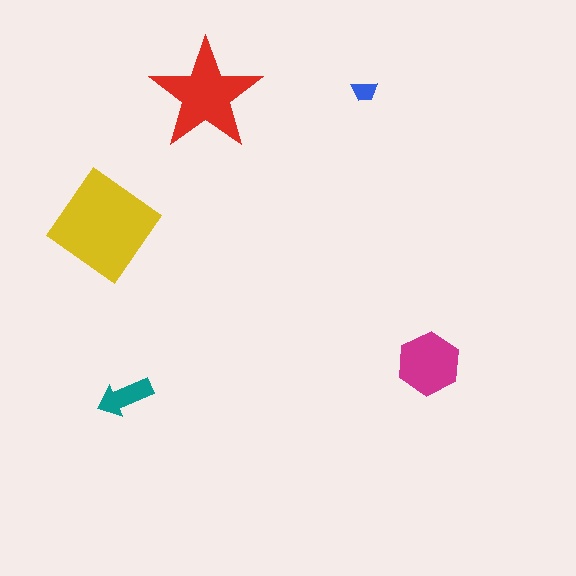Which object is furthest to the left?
The yellow diamond is leftmost.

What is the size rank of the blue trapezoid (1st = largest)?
5th.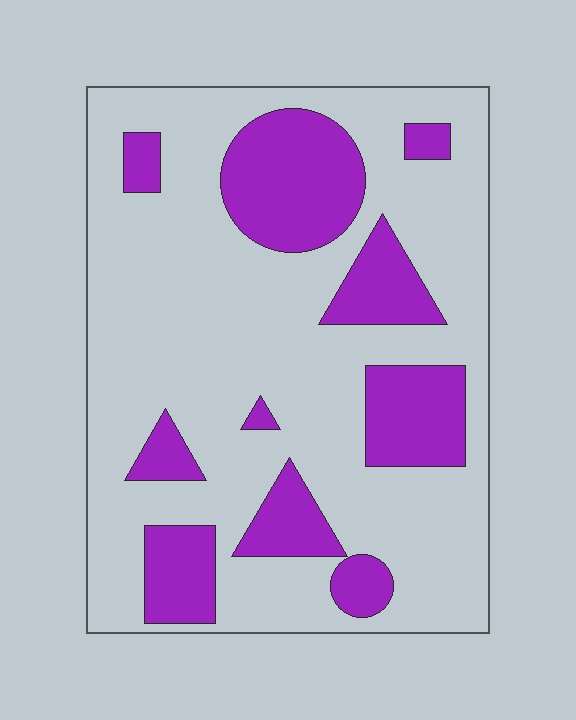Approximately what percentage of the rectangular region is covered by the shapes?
Approximately 25%.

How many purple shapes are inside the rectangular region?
10.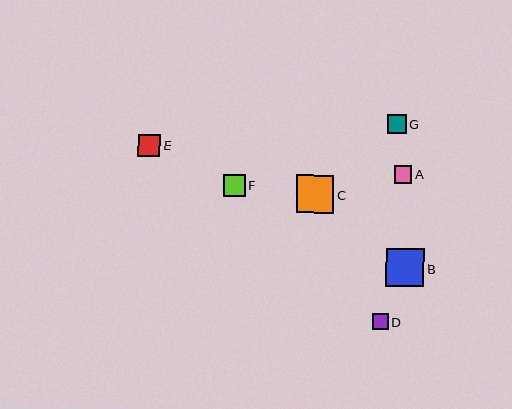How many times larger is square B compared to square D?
Square B is approximately 2.4 times the size of square D.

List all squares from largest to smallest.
From largest to smallest: B, C, E, F, G, A, D.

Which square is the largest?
Square B is the largest with a size of approximately 38 pixels.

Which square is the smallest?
Square D is the smallest with a size of approximately 16 pixels.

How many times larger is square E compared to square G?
Square E is approximately 1.2 times the size of square G.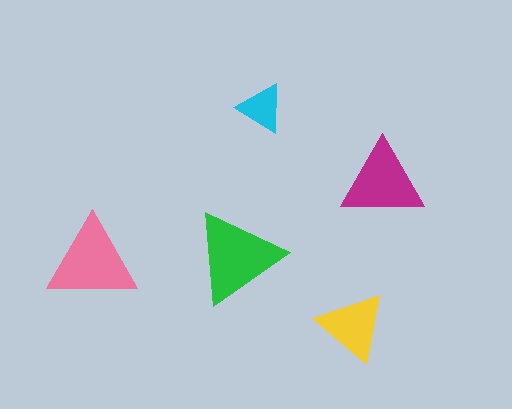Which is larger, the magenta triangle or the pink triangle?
The pink one.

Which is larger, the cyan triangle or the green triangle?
The green one.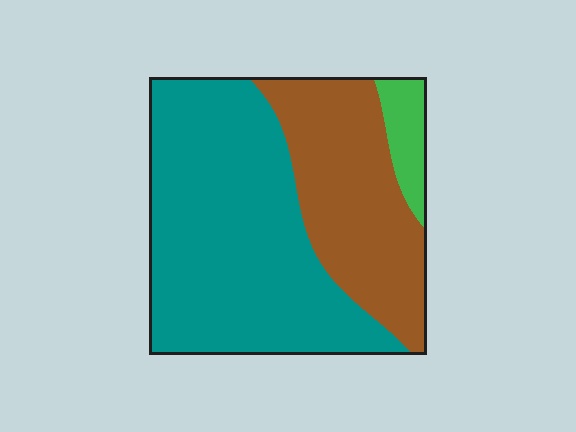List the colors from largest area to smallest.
From largest to smallest: teal, brown, green.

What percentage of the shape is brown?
Brown takes up between a quarter and a half of the shape.